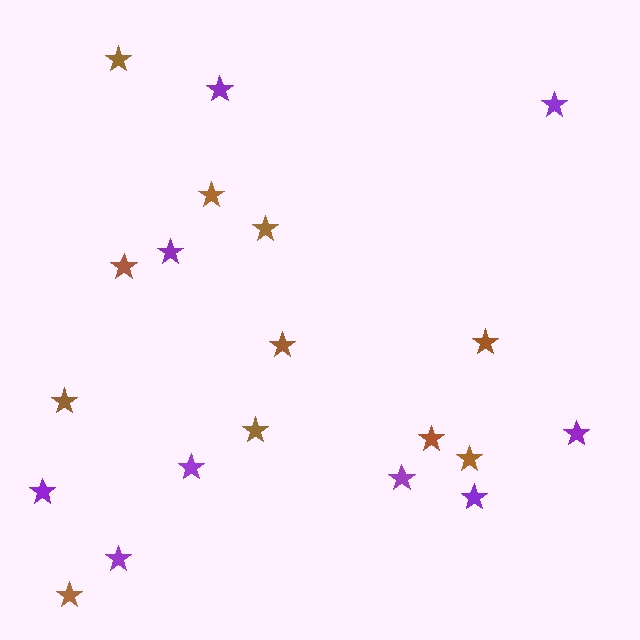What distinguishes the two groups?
There are 2 groups: one group of purple stars (9) and one group of brown stars (11).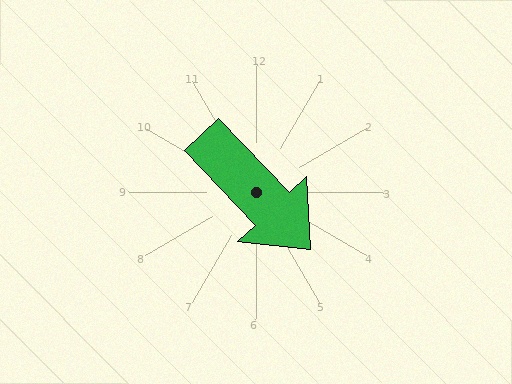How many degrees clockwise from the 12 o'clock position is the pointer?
Approximately 137 degrees.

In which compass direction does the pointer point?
Southeast.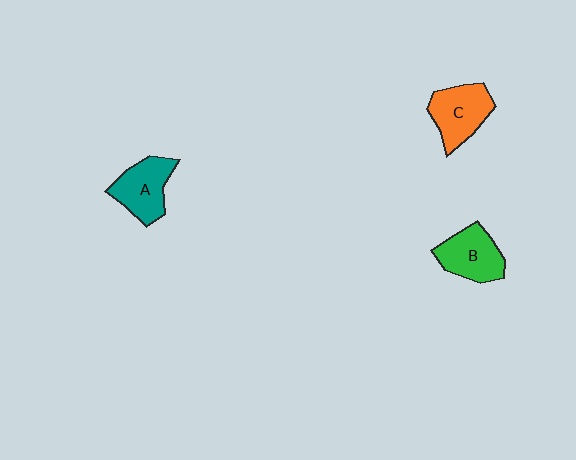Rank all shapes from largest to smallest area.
From largest to smallest: C (orange), A (teal), B (green).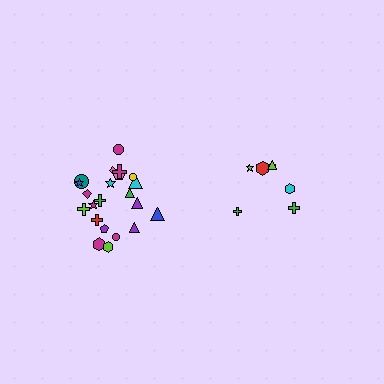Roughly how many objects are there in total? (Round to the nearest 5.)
Roughly 30 objects in total.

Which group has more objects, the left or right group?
The left group.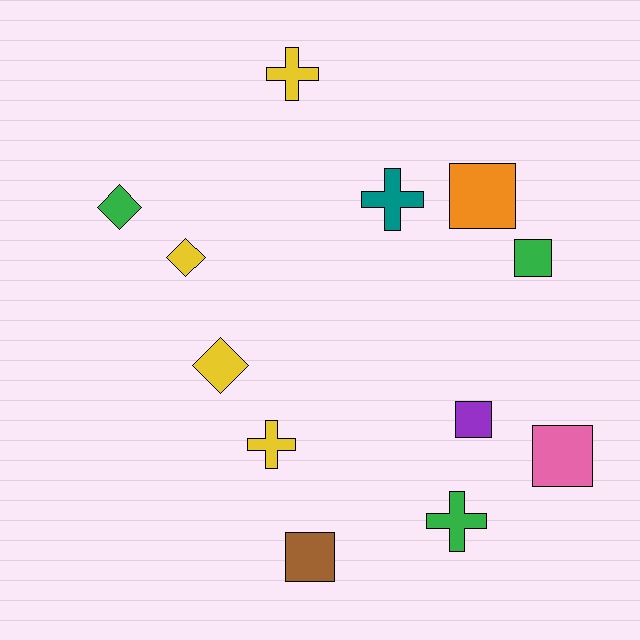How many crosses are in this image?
There are 4 crosses.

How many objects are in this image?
There are 12 objects.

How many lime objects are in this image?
There are no lime objects.